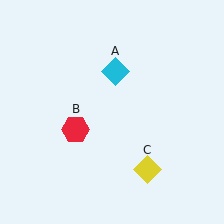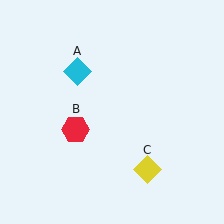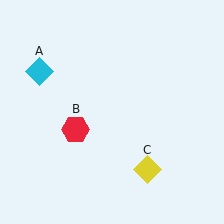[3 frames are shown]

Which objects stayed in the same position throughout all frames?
Red hexagon (object B) and yellow diamond (object C) remained stationary.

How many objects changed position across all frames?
1 object changed position: cyan diamond (object A).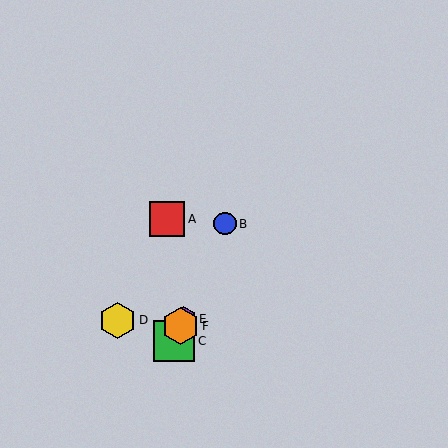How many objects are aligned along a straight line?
4 objects (B, C, E, F) are aligned along a straight line.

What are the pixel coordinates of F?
Object F is at (180, 326).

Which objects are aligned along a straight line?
Objects B, C, E, F are aligned along a straight line.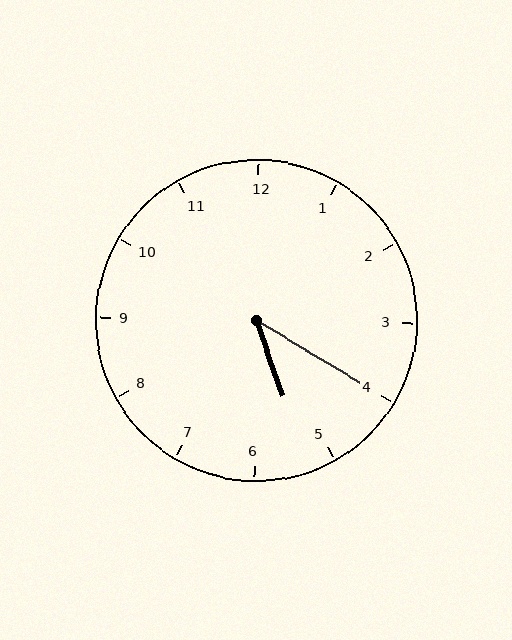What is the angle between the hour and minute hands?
Approximately 40 degrees.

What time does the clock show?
5:20.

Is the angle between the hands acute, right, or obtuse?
It is acute.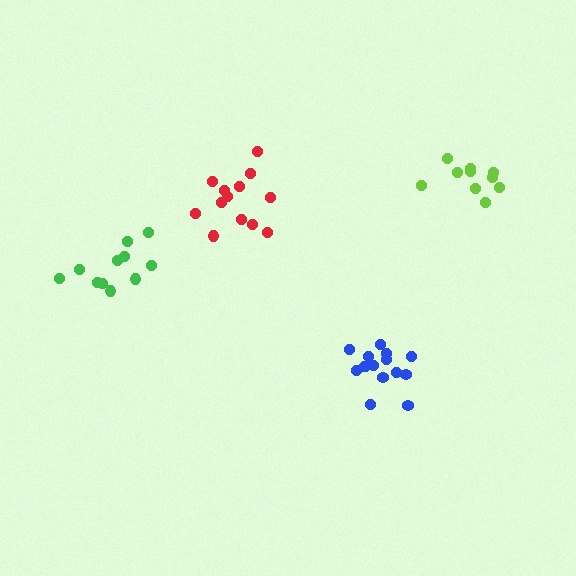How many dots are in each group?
Group 1: 15 dots, Group 2: 11 dots, Group 3: 11 dots, Group 4: 13 dots (50 total).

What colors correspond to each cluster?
The clusters are colored: blue, green, lime, red.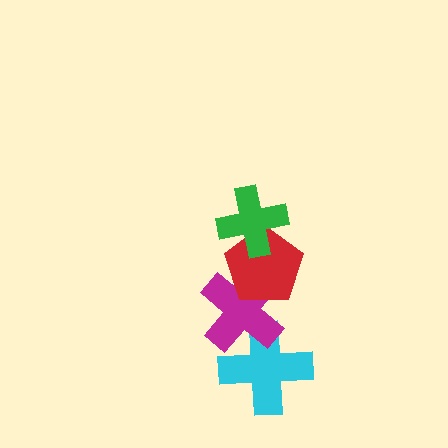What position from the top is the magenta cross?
The magenta cross is 3rd from the top.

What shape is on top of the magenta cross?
The red pentagon is on top of the magenta cross.